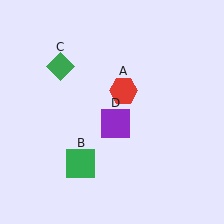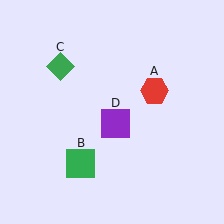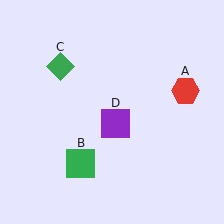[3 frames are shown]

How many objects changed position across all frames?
1 object changed position: red hexagon (object A).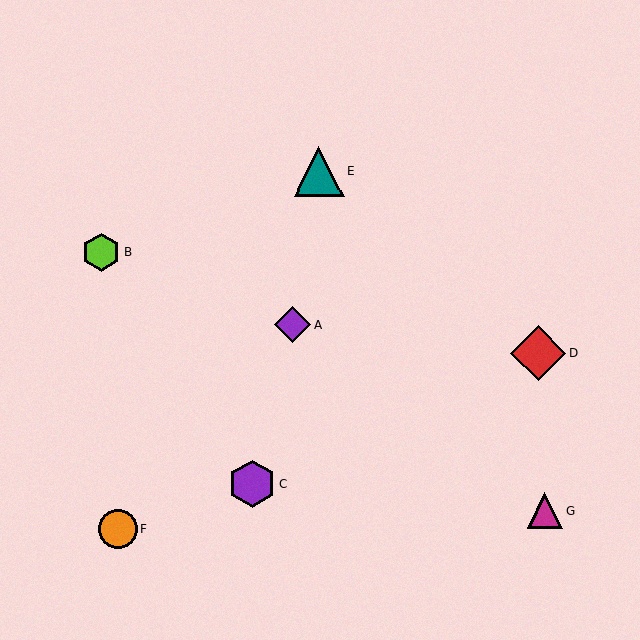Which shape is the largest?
The red diamond (labeled D) is the largest.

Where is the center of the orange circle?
The center of the orange circle is at (118, 529).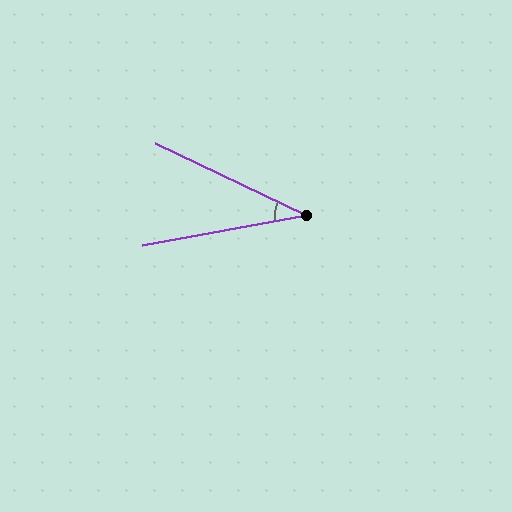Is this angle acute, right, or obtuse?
It is acute.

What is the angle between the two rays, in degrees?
Approximately 36 degrees.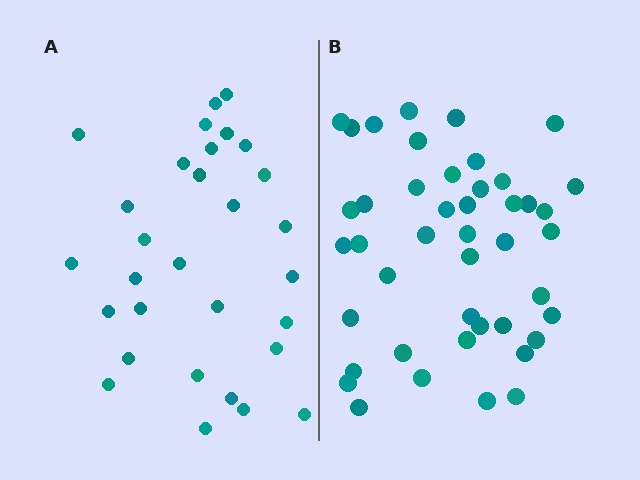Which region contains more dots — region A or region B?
Region B (the right region) has more dots.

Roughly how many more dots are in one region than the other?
Region B has approximately 15 more dots than region A.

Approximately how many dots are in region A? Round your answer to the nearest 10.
About 30 dots.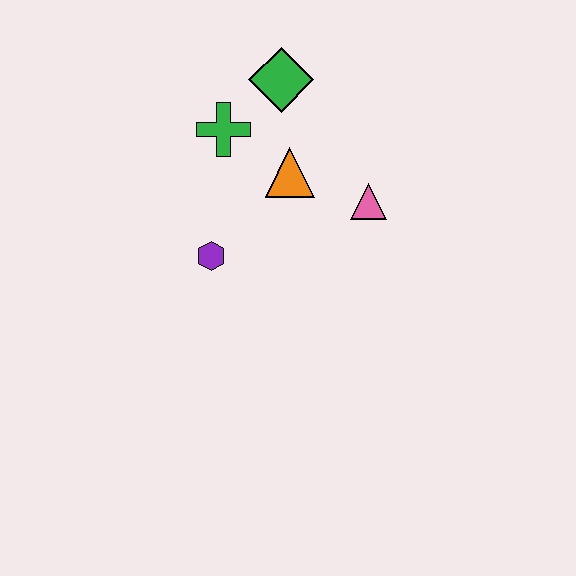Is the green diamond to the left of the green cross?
No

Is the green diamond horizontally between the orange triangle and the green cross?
Yes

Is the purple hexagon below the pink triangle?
Yes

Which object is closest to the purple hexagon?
The orange triangle is closest to the purple hexagon.